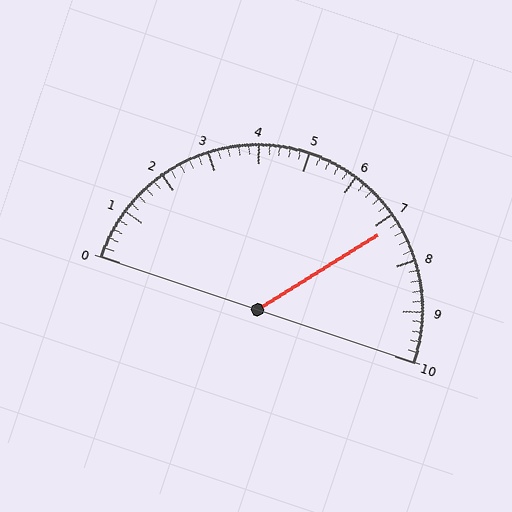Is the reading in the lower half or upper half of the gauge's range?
The reading is in the upper half of the range (0 to 10).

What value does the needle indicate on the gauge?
The needle indicates approximately 7.2.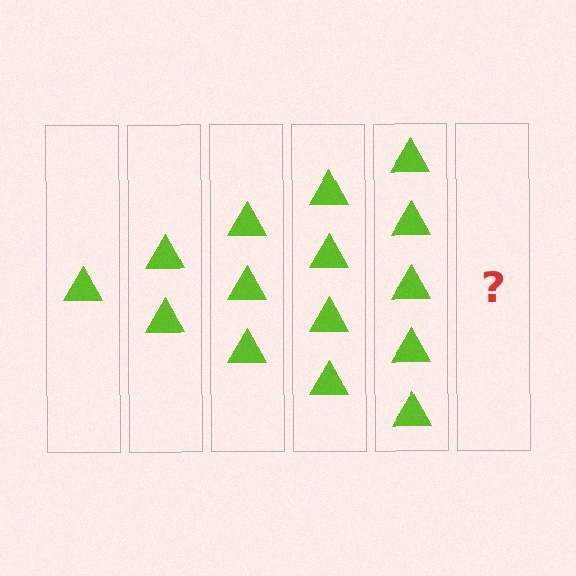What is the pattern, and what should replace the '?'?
The pattern is that each step adds one more triangle. The '?' should be 6 triangles.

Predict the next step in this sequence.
The next step is 6 triangles.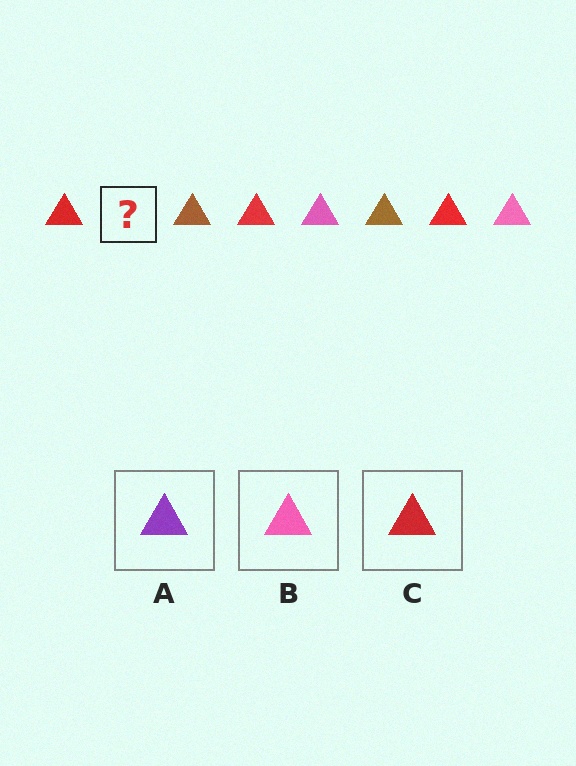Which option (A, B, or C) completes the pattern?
B.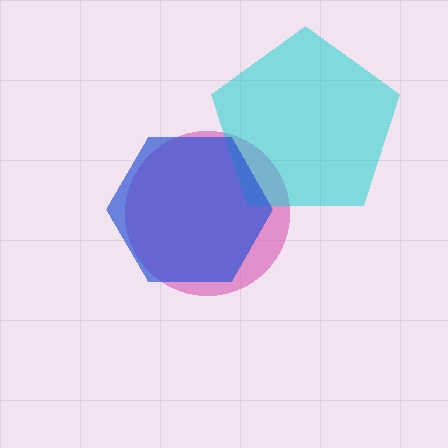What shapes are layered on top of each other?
The layered shapes are: a pink circle, a cyan pentagon, a blue hexagon.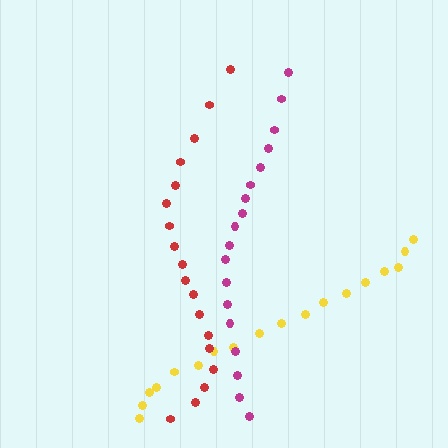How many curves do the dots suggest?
There are 3 distinct paths.